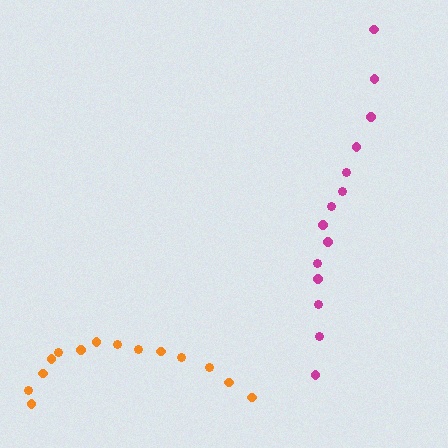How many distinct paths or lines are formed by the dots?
There are 2 distinct paths.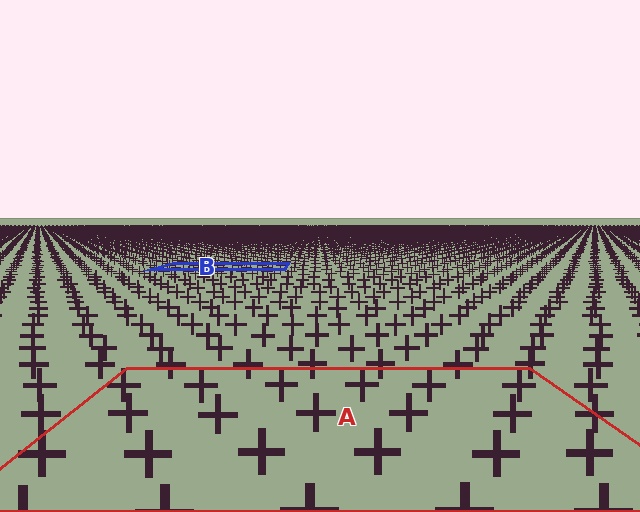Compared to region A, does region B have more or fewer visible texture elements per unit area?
Region B has more texture elements per unit area — they are packed more densely because it is farther away.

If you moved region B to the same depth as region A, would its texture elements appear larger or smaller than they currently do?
They would appear larger. At a closer depth, the same texture elements are projected at a bigger on-screen size.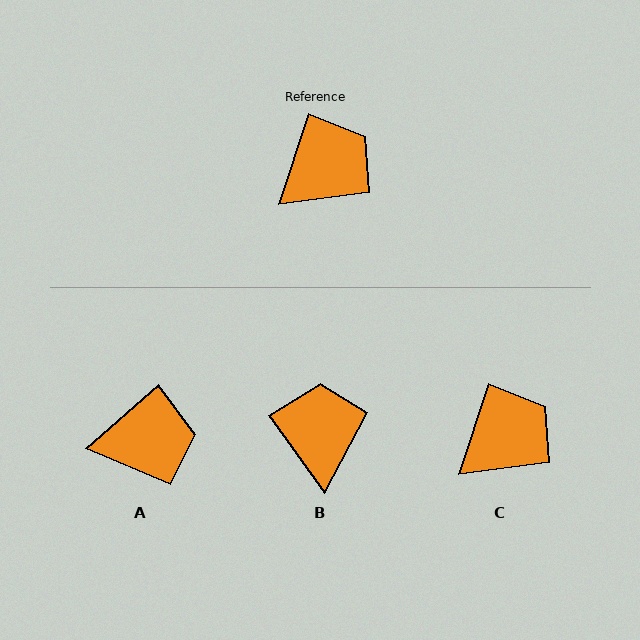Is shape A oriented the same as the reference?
No, it is off by about 31 degrees.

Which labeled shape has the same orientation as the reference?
C.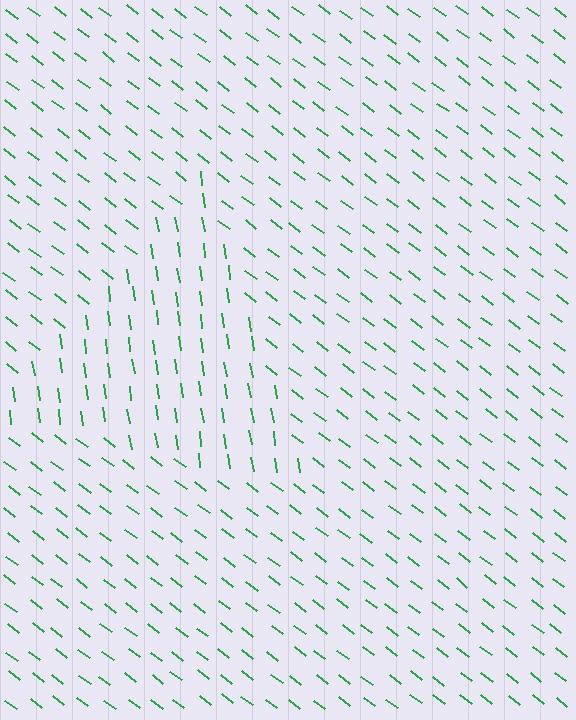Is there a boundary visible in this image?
Yes, there is a texture boundary formed by a change in line orientation.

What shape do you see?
I see a triangle.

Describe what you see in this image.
The image is filled with small green line segments. A triangle region in the image has lines oriented differently from the surrounding lines, creating a visible texture boundary.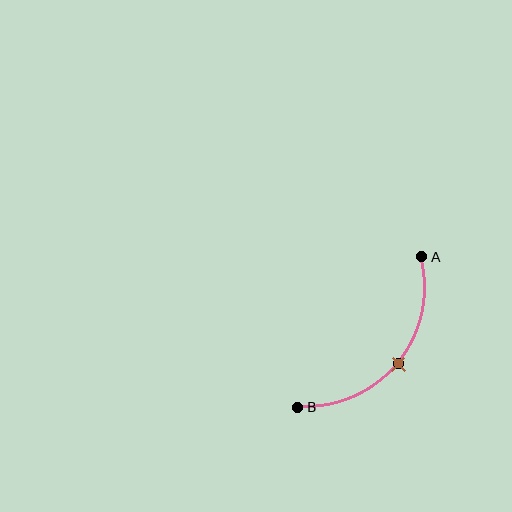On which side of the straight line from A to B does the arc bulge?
The arc bulges below and to the right of the straight line connecting A and B.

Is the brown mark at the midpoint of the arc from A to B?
Yes. The brown mark lies on the arc at equal arc-length from both A and B — it is the arc midpoint.